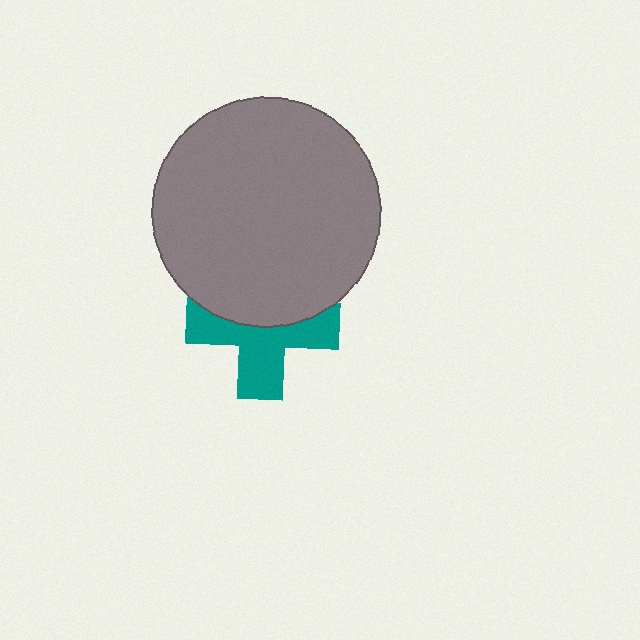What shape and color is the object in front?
The object in front is a gray circle.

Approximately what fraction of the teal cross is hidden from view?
Roughly 44% of the teal cross is hidden behind the gray circle.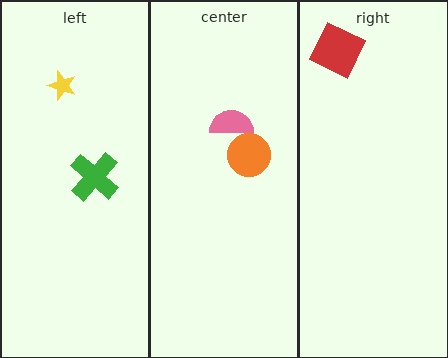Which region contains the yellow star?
The left region.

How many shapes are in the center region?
2.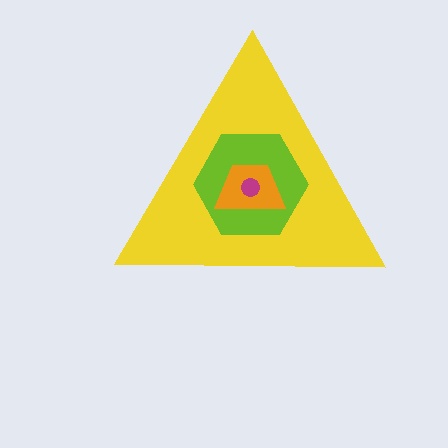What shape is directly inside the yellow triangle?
The lime hexagon.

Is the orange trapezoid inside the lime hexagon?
Yes.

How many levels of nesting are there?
4.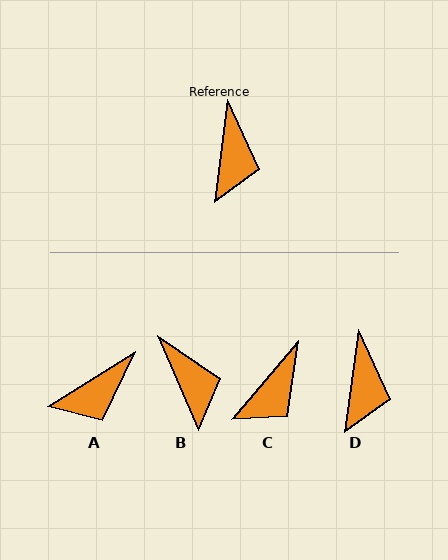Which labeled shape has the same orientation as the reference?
D.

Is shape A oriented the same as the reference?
No, it is off by about 50 degrees.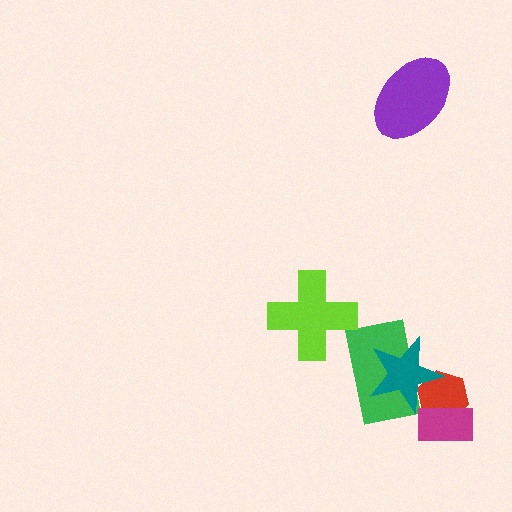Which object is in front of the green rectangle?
The teal star is in front of the green rectangle.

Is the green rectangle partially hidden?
Yes, it is partially covered by another shape.